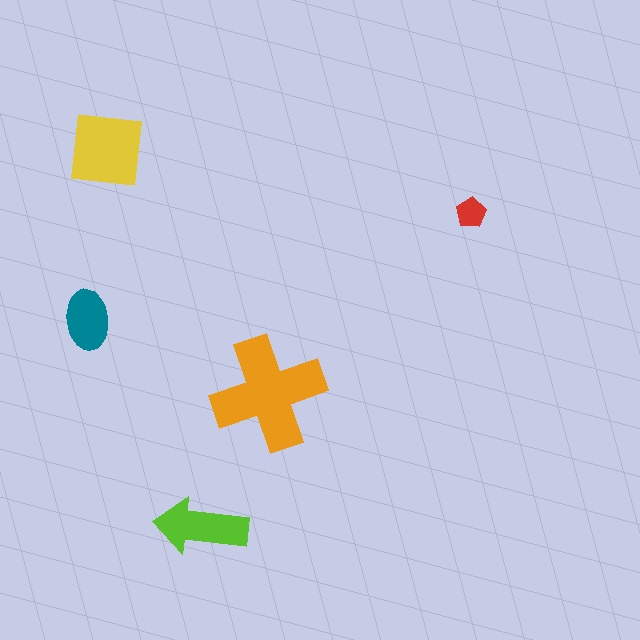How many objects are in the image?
There are 5 objects in the image.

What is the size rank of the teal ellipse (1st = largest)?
4th.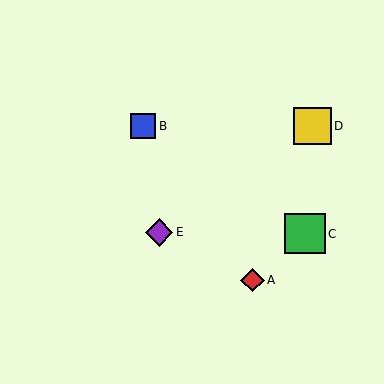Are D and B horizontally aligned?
Yes, both are at y≈126.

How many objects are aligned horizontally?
2 objects (B, D) are aligned horizontally.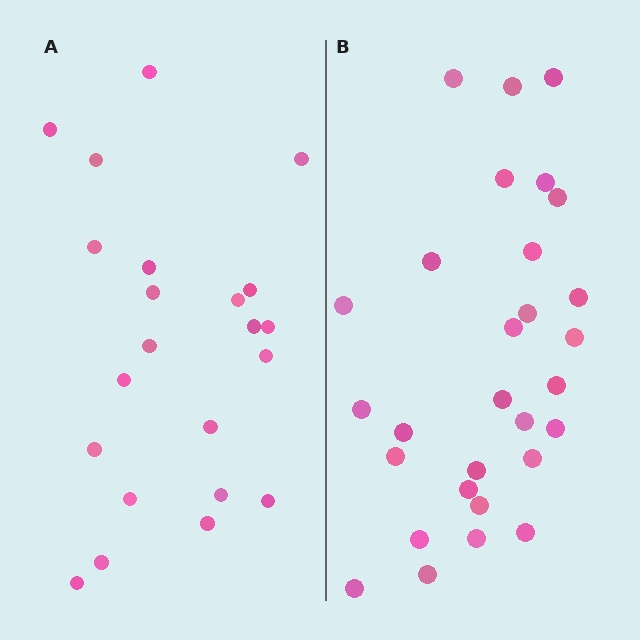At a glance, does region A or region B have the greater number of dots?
Region B (the right region) has more dots.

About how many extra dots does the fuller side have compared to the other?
Region B has roughly 8 or so more dots than region A.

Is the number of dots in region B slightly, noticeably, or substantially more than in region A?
Region B has noticeably more, but not dramatically so. The ratio is roughly 1.3 to 1.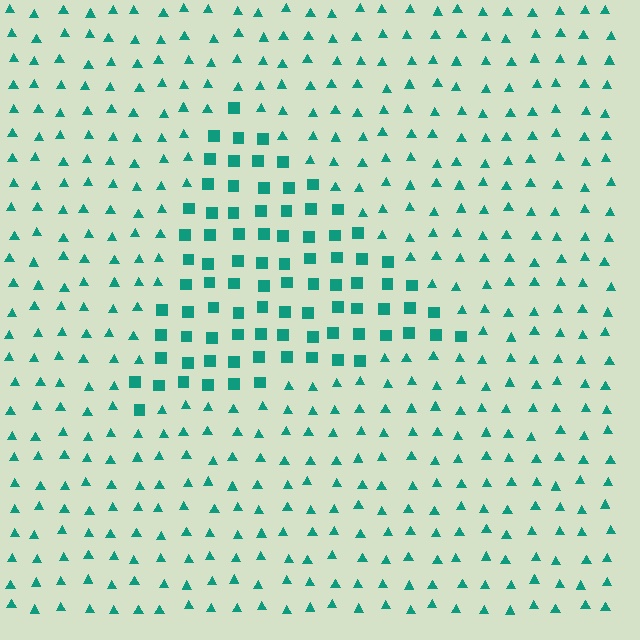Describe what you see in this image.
The image is filled with small teal elements arranged in a uniform grid. A triangle-shaped region contains squares, while the surrounding area contains triangles. The boundary is defined purely by the change in element shape.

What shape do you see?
I see a triangle.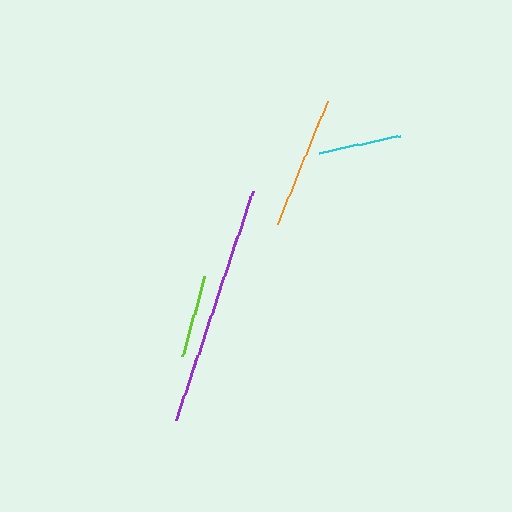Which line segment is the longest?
The purple line is the longest at approximately 241 pixels.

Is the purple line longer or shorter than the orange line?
The purple line is longer than the orange line.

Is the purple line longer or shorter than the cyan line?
The purple line is longer than the cyan line.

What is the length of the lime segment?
The lime segment is approximately 84 pixels long.